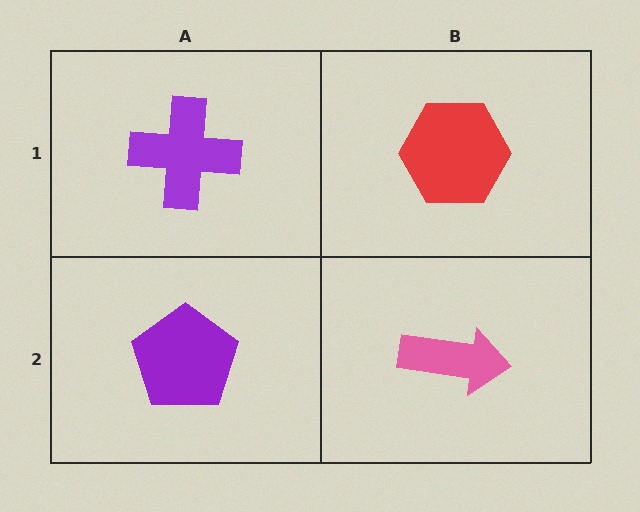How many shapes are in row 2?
2 shapes.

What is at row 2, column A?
A purple pentagon.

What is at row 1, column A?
A purple cross.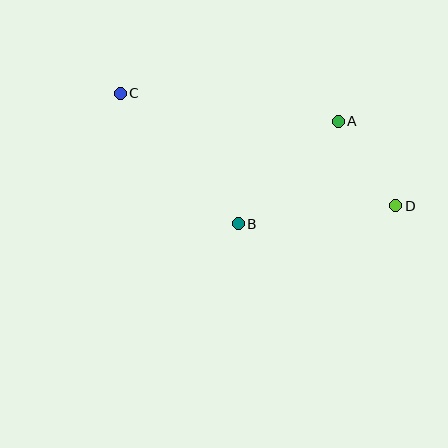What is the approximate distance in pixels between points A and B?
The distance between A and B is approximately 143 pixels.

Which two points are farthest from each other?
Points C and D are farthest from each other.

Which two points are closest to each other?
Points A and D are closest to each other.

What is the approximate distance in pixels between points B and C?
The distance between B and C is approximately 176 pixels.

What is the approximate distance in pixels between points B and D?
The distance between B and D is approximately 159 pixels.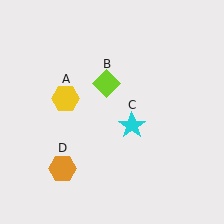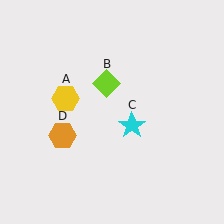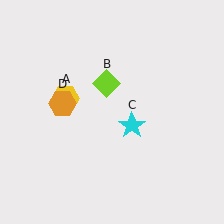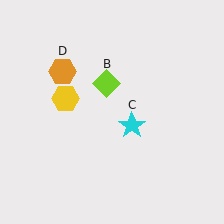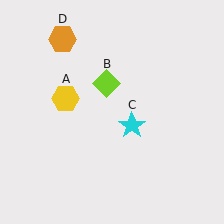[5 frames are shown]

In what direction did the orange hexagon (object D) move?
The orange hexagon (object D) moved up.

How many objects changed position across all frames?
1 object changed position: orange hexagon (object D).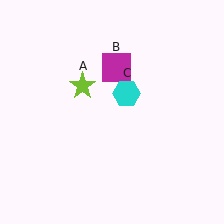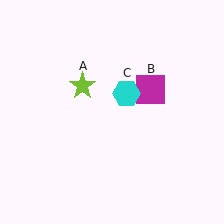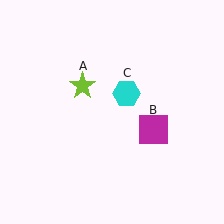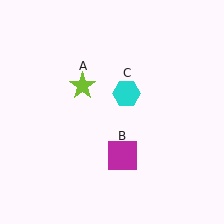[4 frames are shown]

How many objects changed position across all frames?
1 object changed position: magenta square (object B).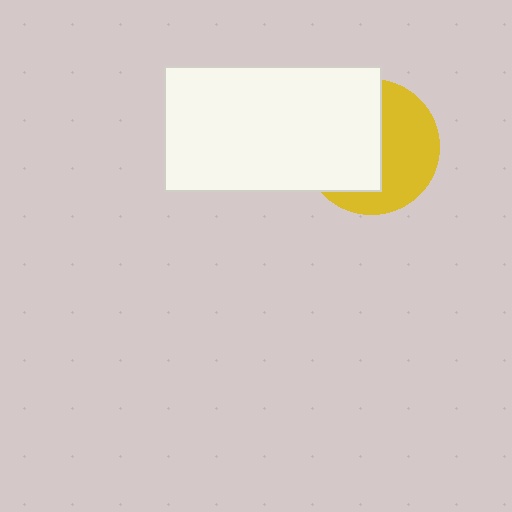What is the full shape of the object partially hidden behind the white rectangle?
The partially hidden object is a yellow circle.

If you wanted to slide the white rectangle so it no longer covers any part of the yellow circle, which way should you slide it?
Slide it left — that is the most direct way to separate the two shapes.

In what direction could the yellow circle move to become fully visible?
The yellow circle could move right. That would shift it out from behind the white rectangle entirely.